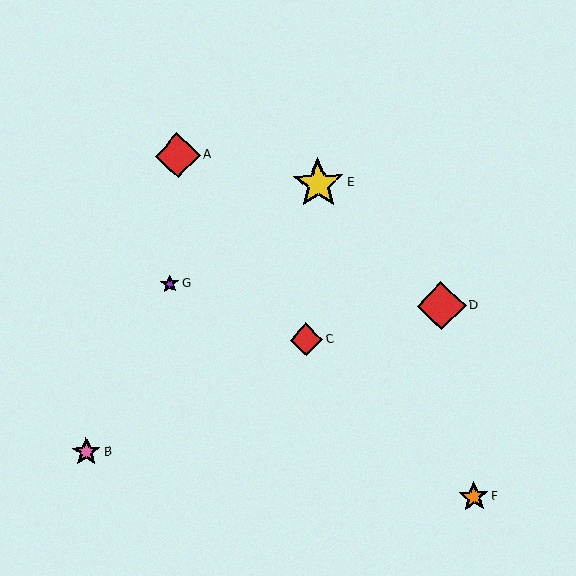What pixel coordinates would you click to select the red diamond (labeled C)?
Click at (306, 340) to select the red diamond C.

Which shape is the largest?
The yellow star (labeled E) is the largest.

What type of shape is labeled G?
Shape G is a purple star.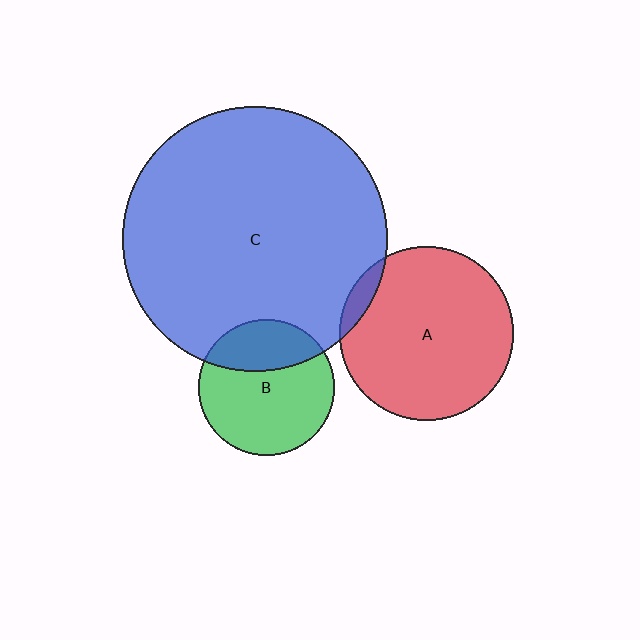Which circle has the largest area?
Circle C (blue).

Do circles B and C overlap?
Yes.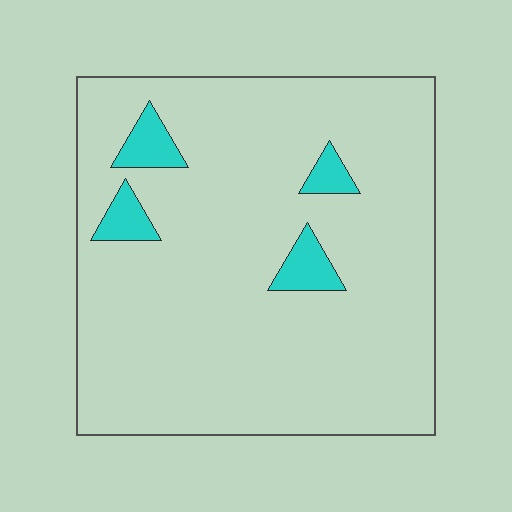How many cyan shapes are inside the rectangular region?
4.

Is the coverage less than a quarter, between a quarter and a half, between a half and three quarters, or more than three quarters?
Less than a quarter.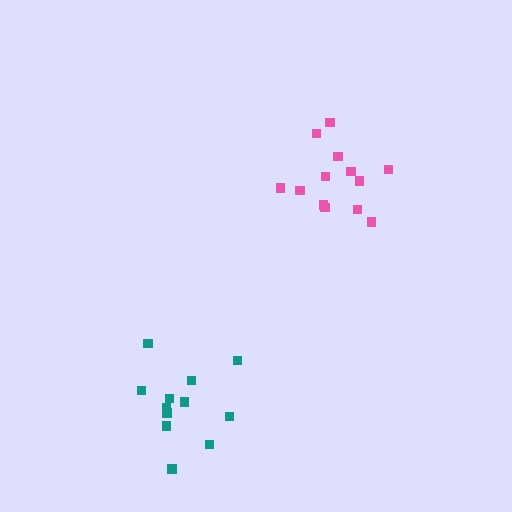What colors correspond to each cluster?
The clusters are colored: pink, teal.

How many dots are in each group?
Group 1: 13 dots, Group 2: 12 dots (25 total).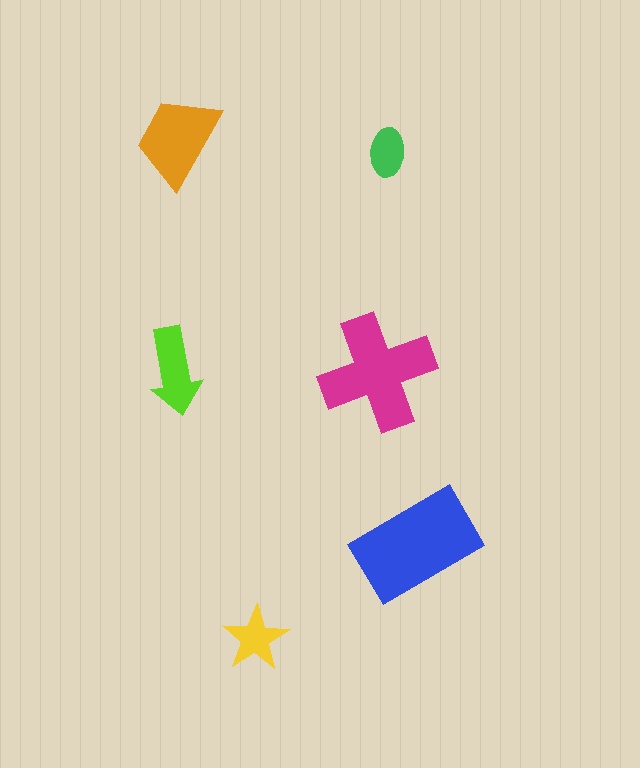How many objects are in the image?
There are 6 objects in the image.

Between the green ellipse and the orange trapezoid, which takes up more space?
The orange trapezoid.